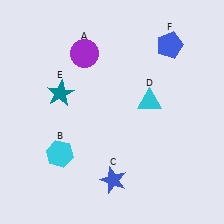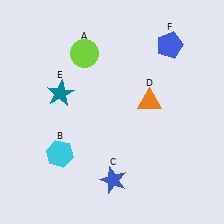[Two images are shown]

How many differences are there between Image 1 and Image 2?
There are 2 differences between the two images.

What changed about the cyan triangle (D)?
In Image 1, D is cyan. In Image 2, it changed to orange.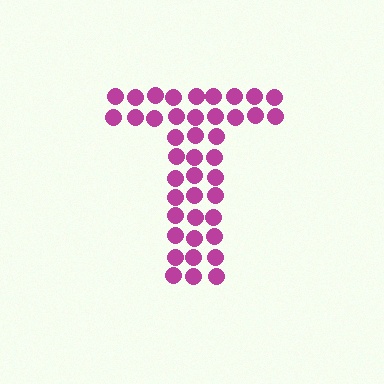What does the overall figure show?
The overall figure shows the letter T.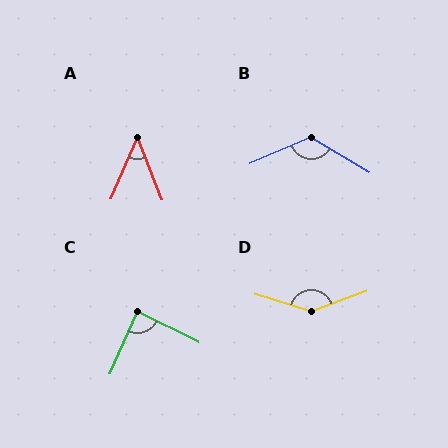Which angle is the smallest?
A, at approximately 44 degrees.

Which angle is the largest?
D, at approximately 142 degrees.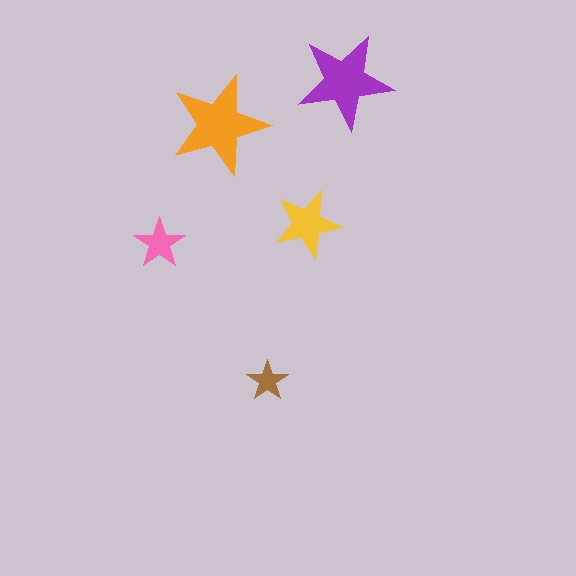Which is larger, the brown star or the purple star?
The purple one.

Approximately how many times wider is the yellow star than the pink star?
About 1.5 times wider.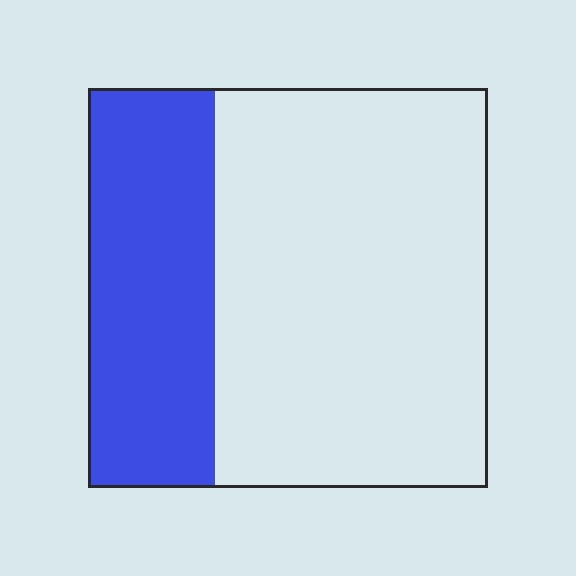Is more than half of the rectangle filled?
No.